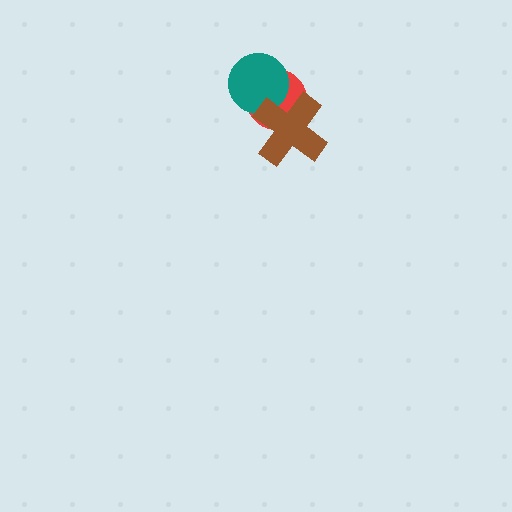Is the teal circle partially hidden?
Yes, it is partially covered by another shape.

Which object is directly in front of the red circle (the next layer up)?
The teal circle is directly in front of the red circle.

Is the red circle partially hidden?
Yes, it is partially covered by another shape.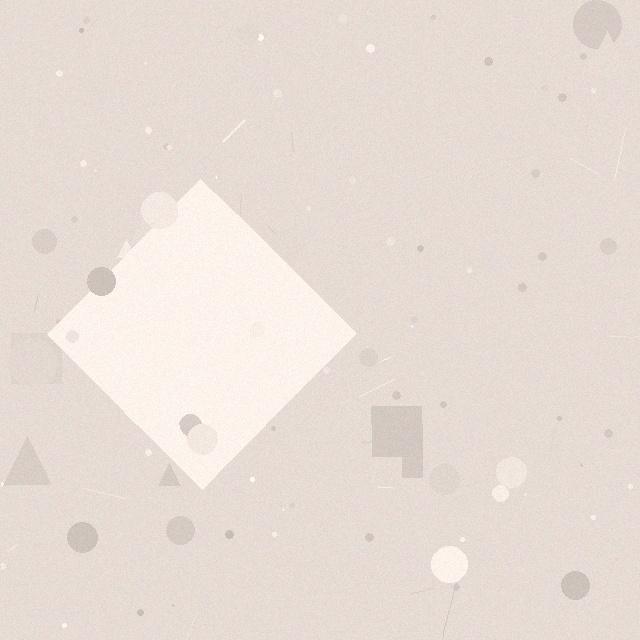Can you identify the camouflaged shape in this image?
The camouflaged shape is a diamond.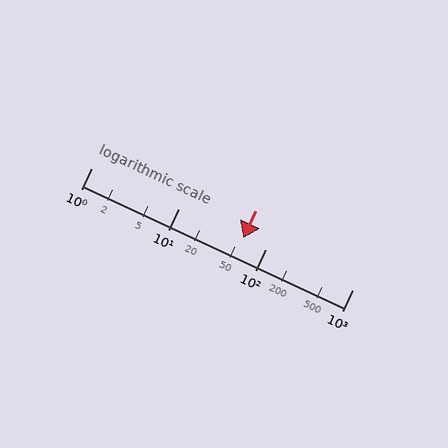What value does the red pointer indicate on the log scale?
The pointer indicates approximately 55.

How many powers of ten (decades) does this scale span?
The scale spans 3 decades, from 1 to 1000.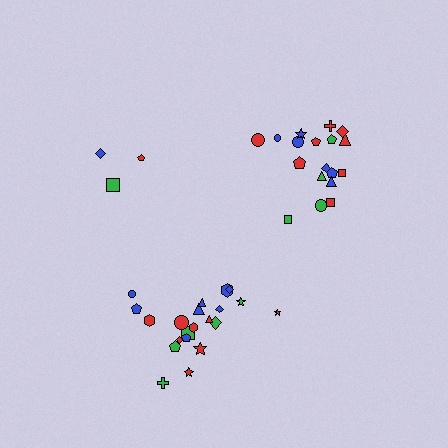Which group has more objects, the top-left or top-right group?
The top-right group.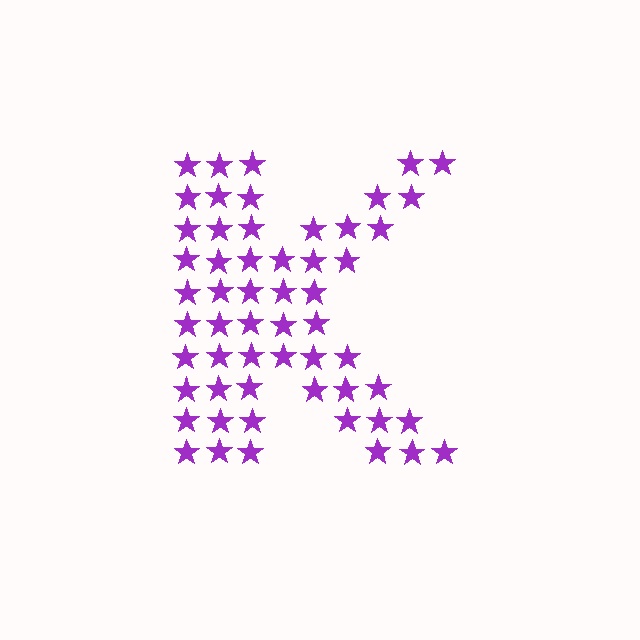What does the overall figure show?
The overall figure shows the letter K.